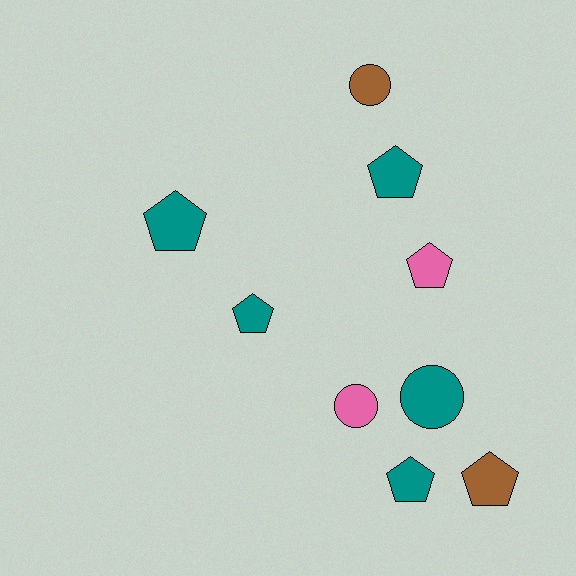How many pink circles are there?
There is 1 pink circle.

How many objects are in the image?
There are 9 objects.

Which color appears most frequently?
Teal, with 5 objects.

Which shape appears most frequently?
Pentagon, with 6 objects.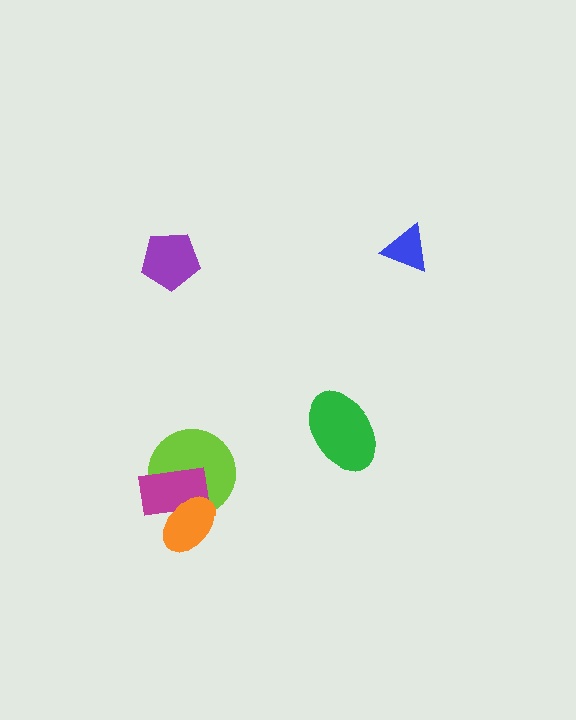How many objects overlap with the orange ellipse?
2 objects overlap with the orange ellipse.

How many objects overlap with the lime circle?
2 objects overlap with the lime circle.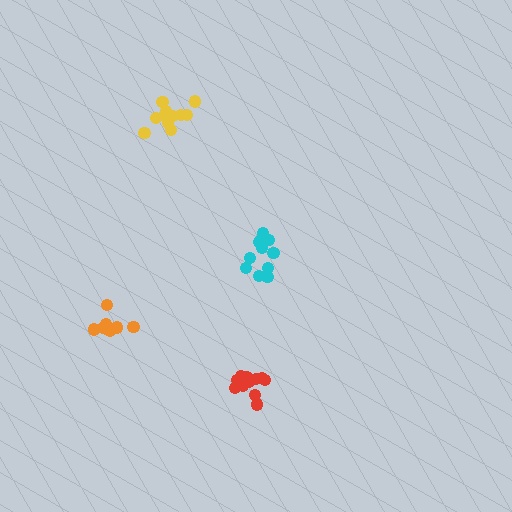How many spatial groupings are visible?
There are 4 spatial groupings.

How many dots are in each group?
Group 1: 8 dots, Group 2: 11 dots, Group 3: 11 dots, Group 4: 11 dots (41 total).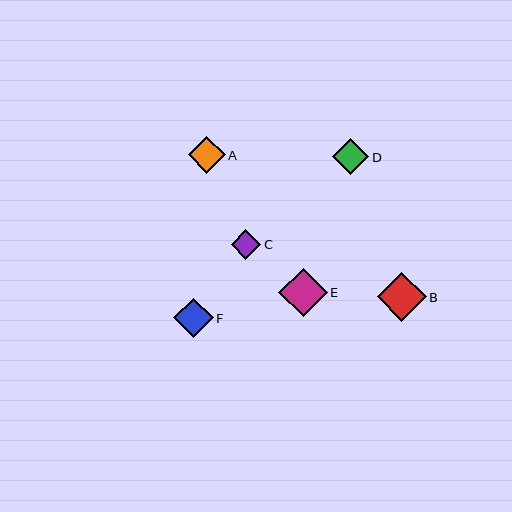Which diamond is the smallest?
Diamond C is the smallest with a size of approximately 30 pixels.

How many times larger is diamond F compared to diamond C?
Diamond F is approximately 1.3 times the size of diamond C.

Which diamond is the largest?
Diamond B is the largest with a size of approximately 49 pixels.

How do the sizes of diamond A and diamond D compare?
Diamond A and diamond D are approximately the same size.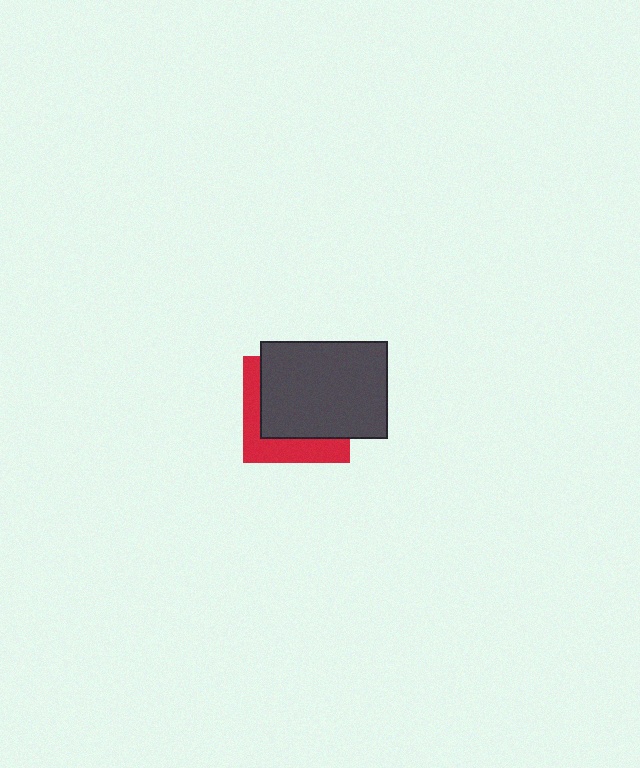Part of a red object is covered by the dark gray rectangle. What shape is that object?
It is a square.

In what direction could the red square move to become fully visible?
The red square could move toward the lower-left. That would shift it out from behind the dark gray rectangle entirely.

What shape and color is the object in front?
The object in front is a dark gray rectangle.